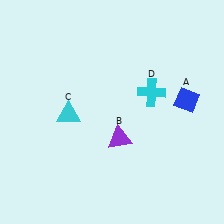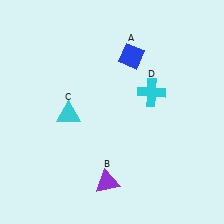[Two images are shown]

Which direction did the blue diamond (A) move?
The blue diamond (A) moved left.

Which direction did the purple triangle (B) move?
The purple triangle (B) moved down.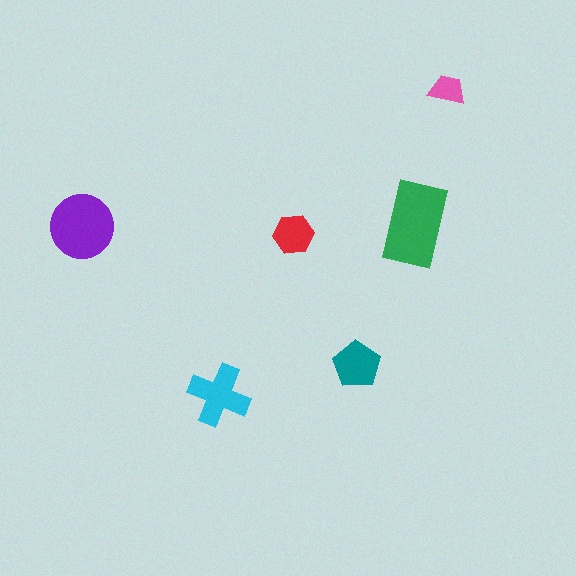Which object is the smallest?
The pink trapezoid.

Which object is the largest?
The green rectangle.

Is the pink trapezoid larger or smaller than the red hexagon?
Smaller.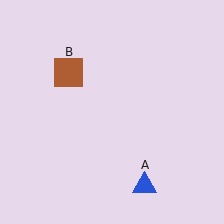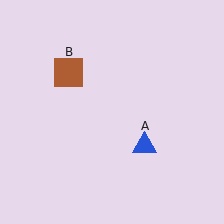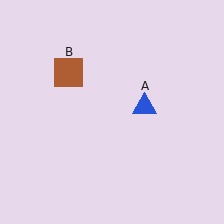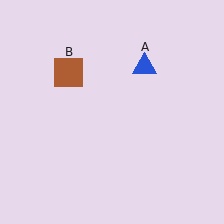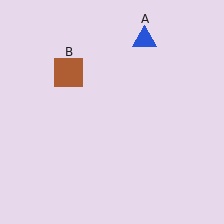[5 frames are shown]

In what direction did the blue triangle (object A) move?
The blue triangle (object A) moved up.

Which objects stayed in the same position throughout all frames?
Brown square (object B) remained stationary.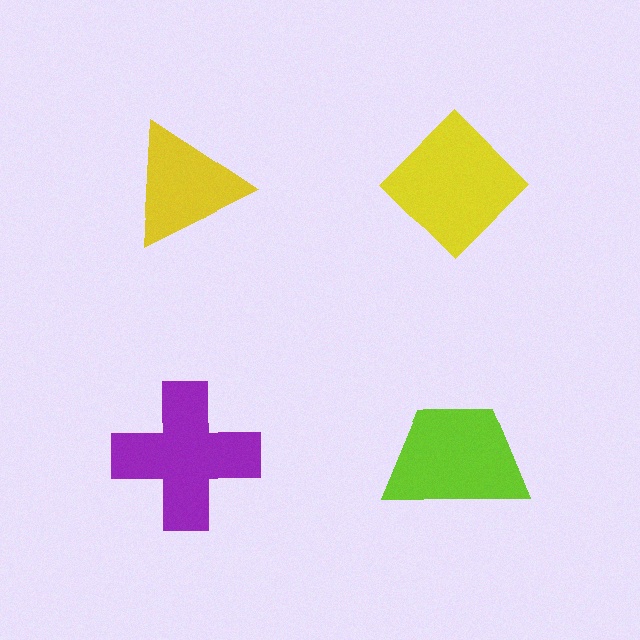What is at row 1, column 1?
A yellow triangle.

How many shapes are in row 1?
2 shapes.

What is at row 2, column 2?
A lime trapezoid.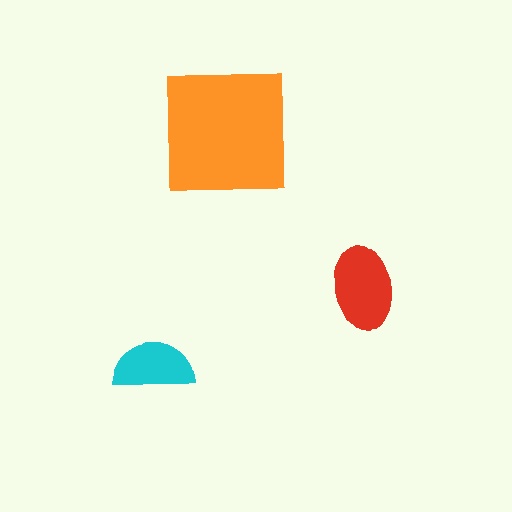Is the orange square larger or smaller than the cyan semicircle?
Larger.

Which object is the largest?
The orange square.